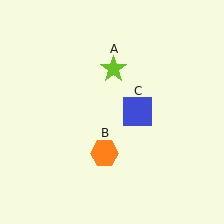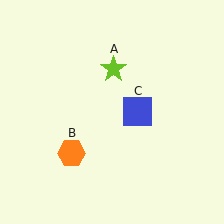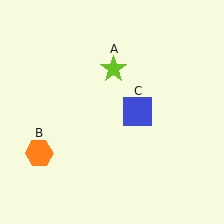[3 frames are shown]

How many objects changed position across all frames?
1 object changed position: orange hexagon (object B).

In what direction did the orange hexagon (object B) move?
The orange hexagon (object B) moved left.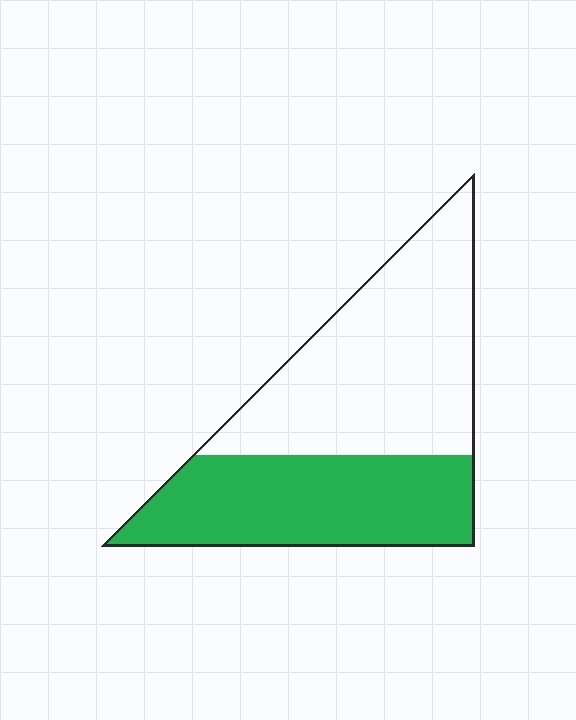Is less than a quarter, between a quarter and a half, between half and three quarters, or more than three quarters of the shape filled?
Between a quarter and a half.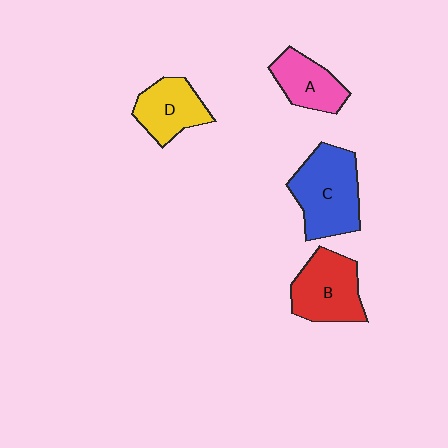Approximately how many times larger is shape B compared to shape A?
Approximately 1.4 times.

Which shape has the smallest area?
Shape A (pink).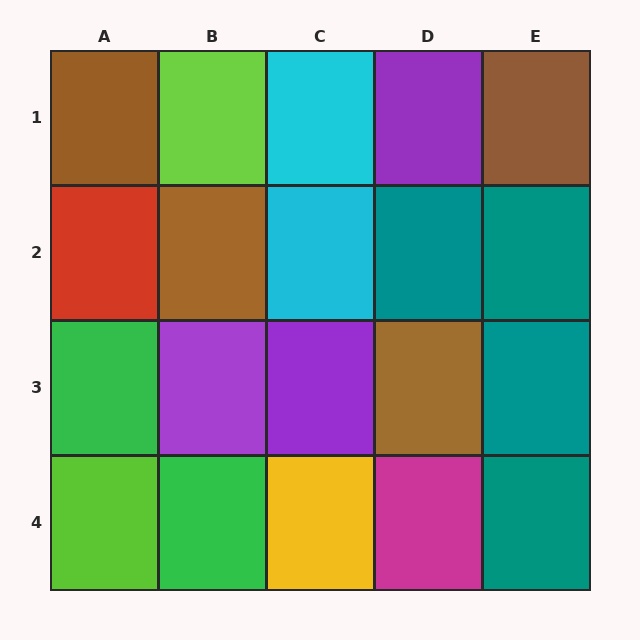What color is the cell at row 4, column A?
Lime.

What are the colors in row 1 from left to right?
Brown, lime, cyan, purple, brown.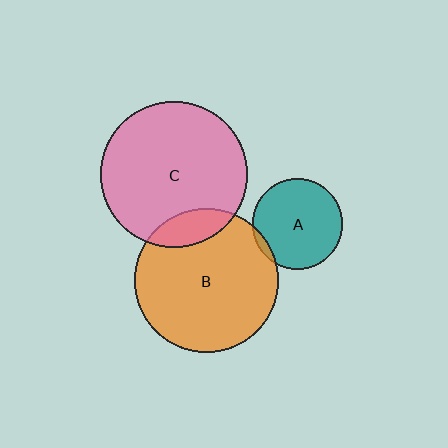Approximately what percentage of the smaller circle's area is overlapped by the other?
Approximately 5%.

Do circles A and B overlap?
Yes.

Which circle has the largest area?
Circle C (pink).